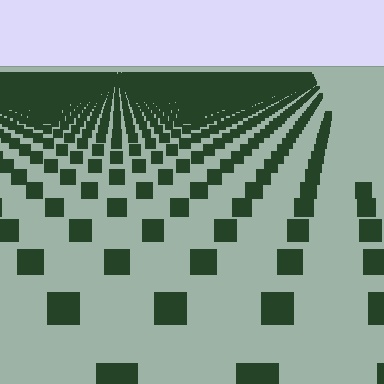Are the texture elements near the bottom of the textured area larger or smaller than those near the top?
Larger. Near the bottom, elements are closer to the viewer and appear at a bigger on-screen size.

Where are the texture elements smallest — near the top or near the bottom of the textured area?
Near the top.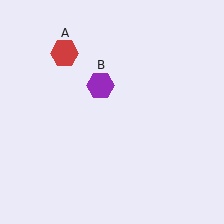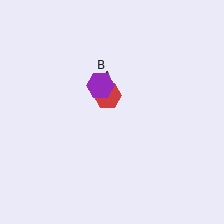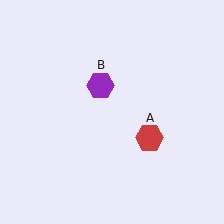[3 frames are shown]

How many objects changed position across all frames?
1 object changed position: red hexagon (object A).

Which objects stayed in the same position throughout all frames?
Purple hexagon (object B) remained stationary.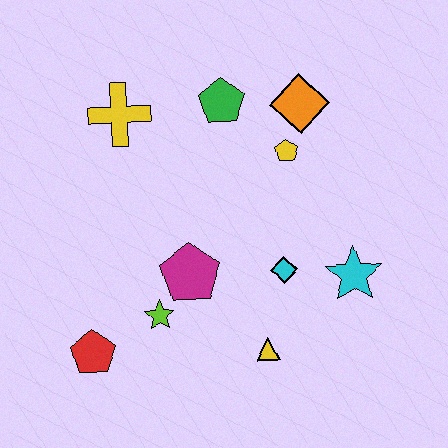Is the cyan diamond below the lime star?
No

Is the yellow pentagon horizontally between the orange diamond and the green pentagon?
Yes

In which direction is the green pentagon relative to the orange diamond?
The green pentagon is to the left of the orange diamond.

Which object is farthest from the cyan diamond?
The yellow cross is farthest from the cyan diamond.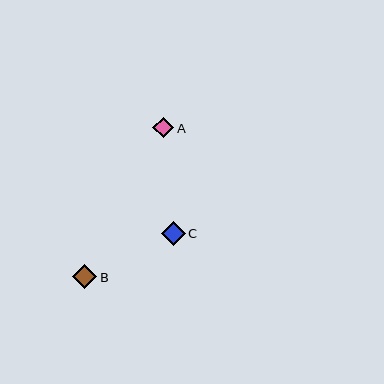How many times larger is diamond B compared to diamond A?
Diamond B is approximately 1.2 times the size of diamond A.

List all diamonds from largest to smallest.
From largest to smallest: C, B, A.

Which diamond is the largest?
Diamond C is the largest with a size of approximately 24 pixels.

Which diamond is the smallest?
Diamond A is the smallest with a size of approximately 21 pixels.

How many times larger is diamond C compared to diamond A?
Diamond C is approximately 1.2 times the size of diamond A.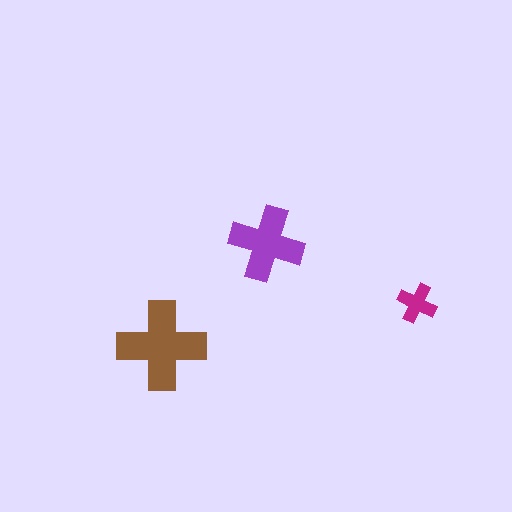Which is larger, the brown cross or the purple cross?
The brown one.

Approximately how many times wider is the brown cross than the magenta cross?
About 2 times wider.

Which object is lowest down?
The brown cross is bottommost.